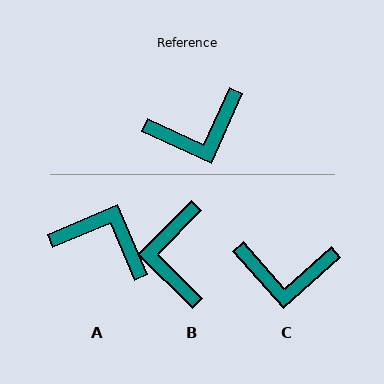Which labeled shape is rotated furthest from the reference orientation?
A, about 137 degrees away.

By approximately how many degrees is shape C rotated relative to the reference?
Approximately 24 degrees clockwise.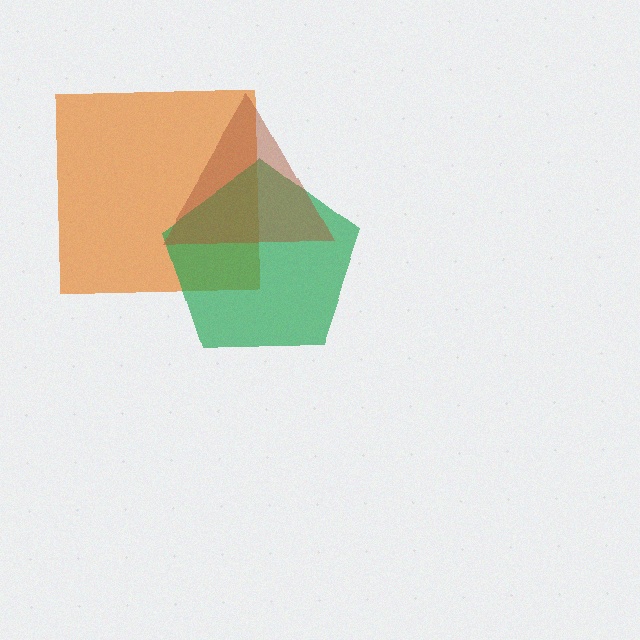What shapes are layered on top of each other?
The layered shapes are: an orange square, a green pentagon, a brown triangle.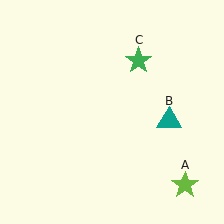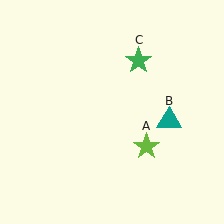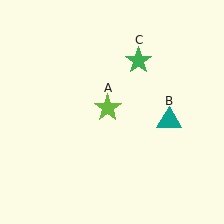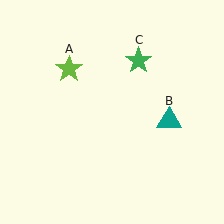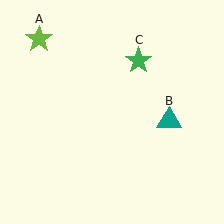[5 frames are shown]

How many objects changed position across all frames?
1 object changed position: lime star (object A).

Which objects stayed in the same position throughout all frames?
Teal triangle (object B) and green star (object C) remained stationary.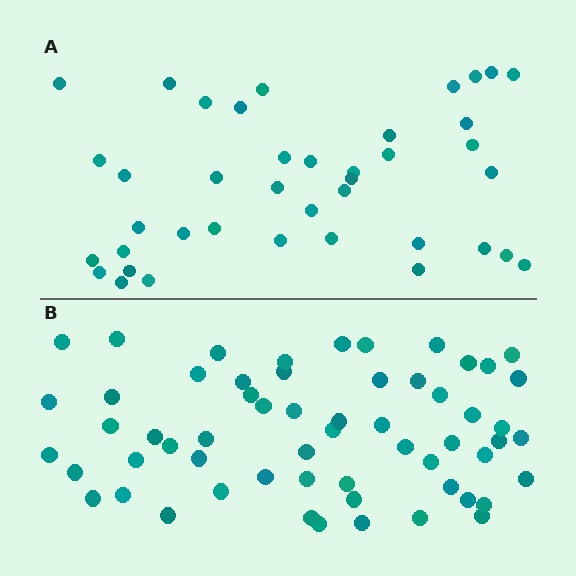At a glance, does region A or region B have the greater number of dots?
Region B (the bottom region) has more dots.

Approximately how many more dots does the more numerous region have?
Region B has approximately 20 more dots than region A.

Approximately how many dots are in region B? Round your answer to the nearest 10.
About 60 dots. (The exact count is 59, which rounds to 60.)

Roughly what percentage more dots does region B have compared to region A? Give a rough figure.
About 50% more.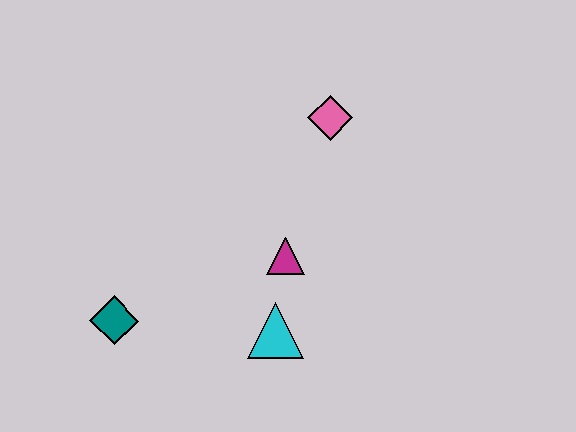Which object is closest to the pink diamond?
The magenta triangle is closest to the pink diamond.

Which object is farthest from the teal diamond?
The pink diamond is farthest from the teal diamond.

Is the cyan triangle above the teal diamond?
No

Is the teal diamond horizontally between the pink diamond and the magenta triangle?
No